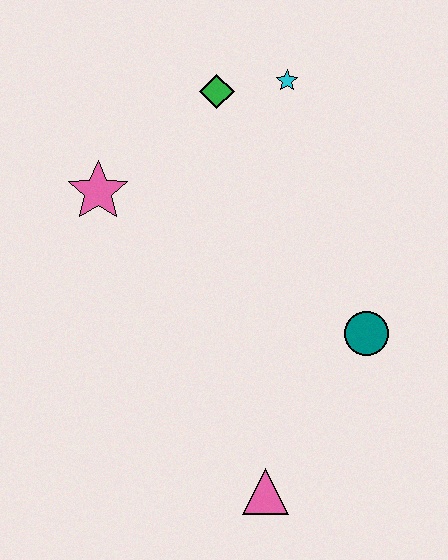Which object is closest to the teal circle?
The pink triangle is closest to the teal circle.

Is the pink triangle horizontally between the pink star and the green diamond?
No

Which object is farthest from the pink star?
The pink triangle is farthest from the pink star.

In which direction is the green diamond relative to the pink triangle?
The green diamond is above the pink triangle.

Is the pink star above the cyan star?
No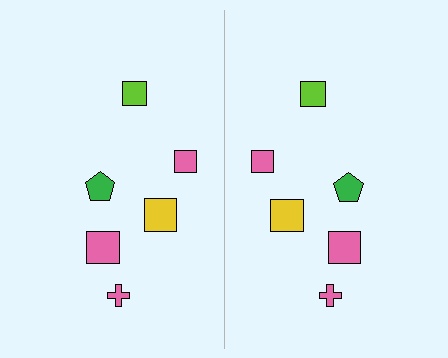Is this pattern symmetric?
Yes, this pattern has bilateral (reflection) symmetry.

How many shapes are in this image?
There are 12 shapes in this image.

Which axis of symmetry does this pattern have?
The pattern has a vertical axis of symmetry running through the center of the image.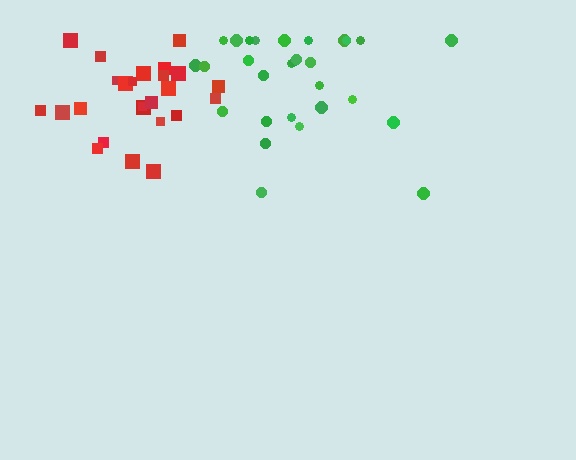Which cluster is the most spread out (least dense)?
Green.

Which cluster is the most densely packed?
Red.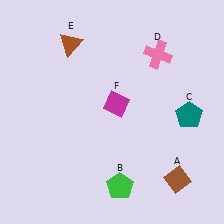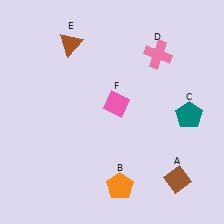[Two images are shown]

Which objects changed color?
B changed from green to orange. F changed from magenta to pink.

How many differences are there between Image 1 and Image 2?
There are 2 differences between the two images.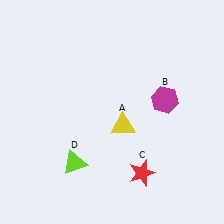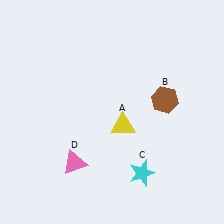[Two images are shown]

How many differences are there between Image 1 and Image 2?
There are 3 differences between the two images.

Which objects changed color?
B changed from magenta to brown. C changed from red to cyan. D changed from lime to pink.